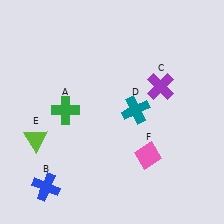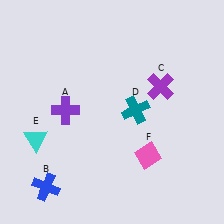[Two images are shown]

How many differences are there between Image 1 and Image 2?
There are 2 differences between the two images.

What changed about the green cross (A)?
In Image 1, A is green. In Image 2, it changed to purple.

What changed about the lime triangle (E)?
In Image 1, E is lime. In Image 2, it changed to cyan.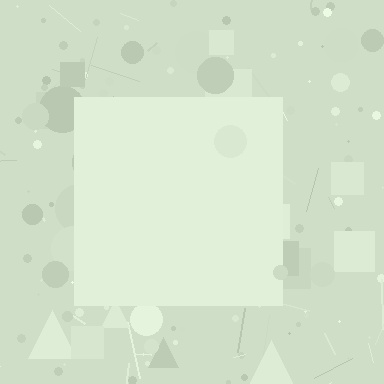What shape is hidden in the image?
A square is hidden in the image.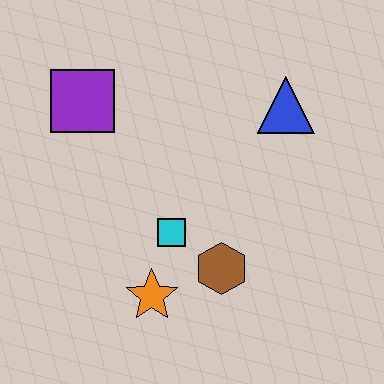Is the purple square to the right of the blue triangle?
No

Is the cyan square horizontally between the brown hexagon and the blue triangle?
No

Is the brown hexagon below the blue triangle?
Yes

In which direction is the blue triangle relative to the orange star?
The blue triangle is above the orange star.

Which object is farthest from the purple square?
The brown hexagon is farthest from the purple square.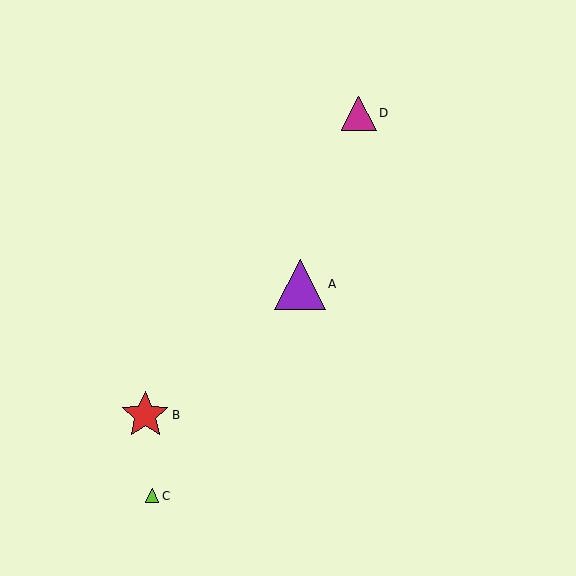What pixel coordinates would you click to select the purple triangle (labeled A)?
Click at (300, 284) to select the purple triangle A.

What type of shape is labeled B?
Shape B is a red star.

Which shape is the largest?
The purple triangle (labeled A) is the largest.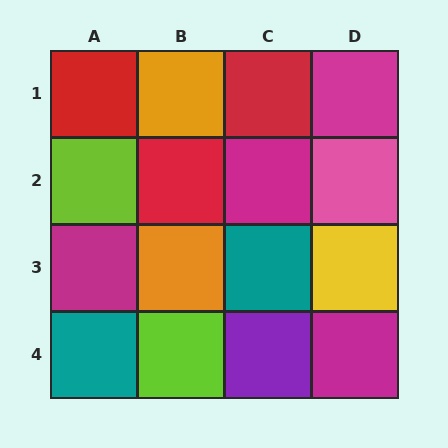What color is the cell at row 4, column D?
Magenta.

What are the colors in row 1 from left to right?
Red, orange, red, magenta.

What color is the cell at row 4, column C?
Purple.